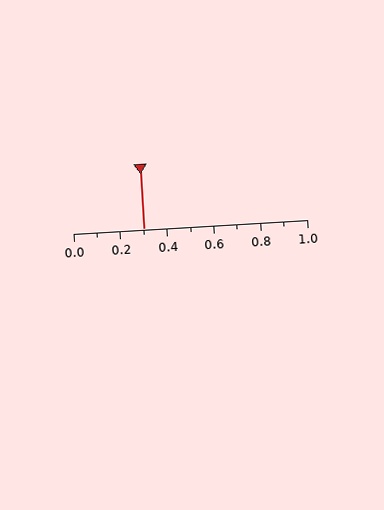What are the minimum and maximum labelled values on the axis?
The axis runs from 0.0 to 1.0.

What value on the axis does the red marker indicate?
The marker indicates approximately 0.3.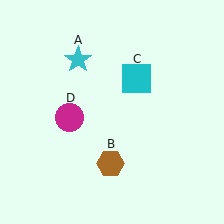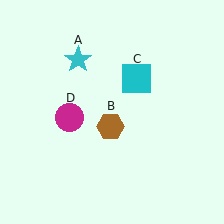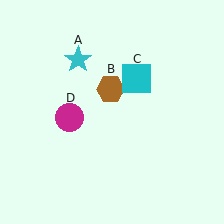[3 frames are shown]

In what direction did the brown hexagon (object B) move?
The brown hexagon (object B) moved up.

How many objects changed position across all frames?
1 object changed position: brown hexagon (object B).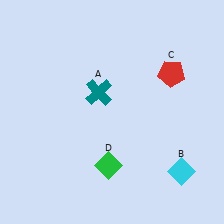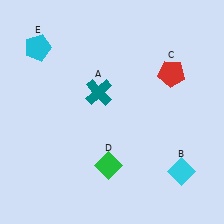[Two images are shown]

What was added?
A cyan pentagon (E) was added in Image 2.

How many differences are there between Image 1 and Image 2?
There is 1 difference between the two images.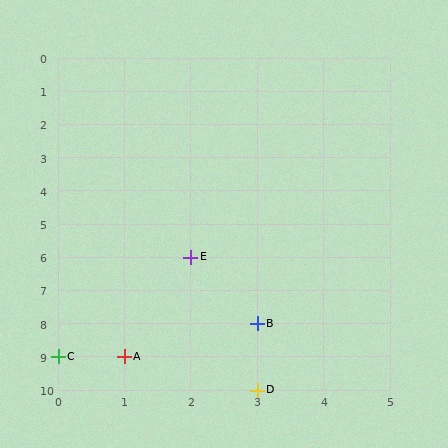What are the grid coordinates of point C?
Point C is at grid coordinates (0, 9).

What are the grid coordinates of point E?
Point E is at grid coordinates (2, 6).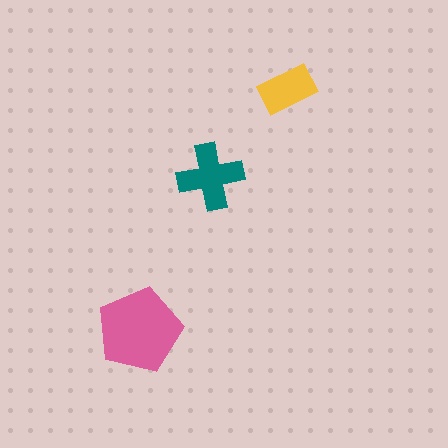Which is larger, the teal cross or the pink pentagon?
The pink pentagon.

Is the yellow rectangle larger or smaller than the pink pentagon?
Smaller.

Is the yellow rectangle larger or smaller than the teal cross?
Smaller.